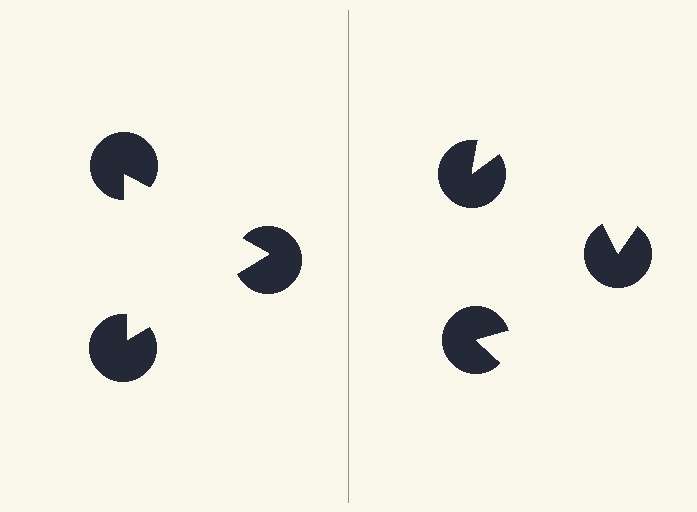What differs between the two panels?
The pac-man discs are positioned identically on both sides; only the wedge orientations differ. On the left they align to a triangle; on the right they are misaligned.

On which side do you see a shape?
An illusory triangle appears on the left side. On the right side the wedge cuts are rotated, so no coherent shape forms.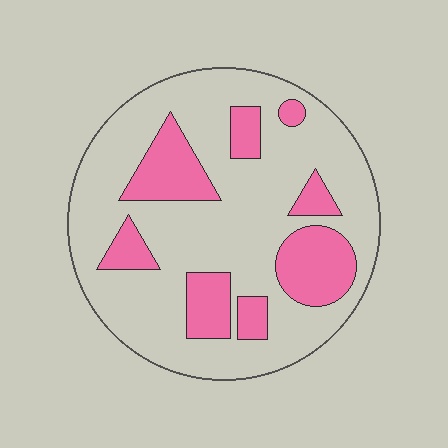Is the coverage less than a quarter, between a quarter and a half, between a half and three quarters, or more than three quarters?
Between a quarter and a half.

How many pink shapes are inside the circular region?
8.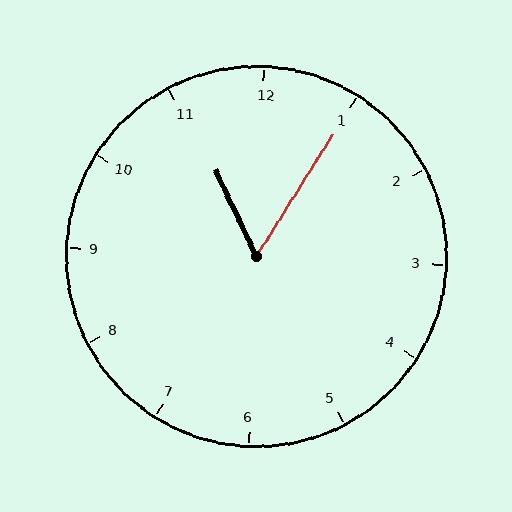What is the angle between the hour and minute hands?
Approximately 58 degrees.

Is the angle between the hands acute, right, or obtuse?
It is acute.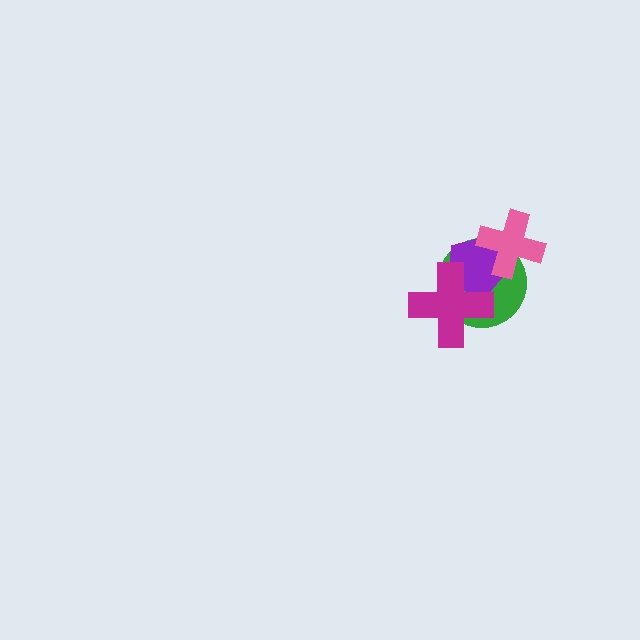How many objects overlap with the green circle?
3 objects overlap with the green circle.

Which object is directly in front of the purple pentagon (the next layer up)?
The magenta cross is directly in front of the purple pentagon.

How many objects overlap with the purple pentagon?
3 objects overlap with the purple pentagon.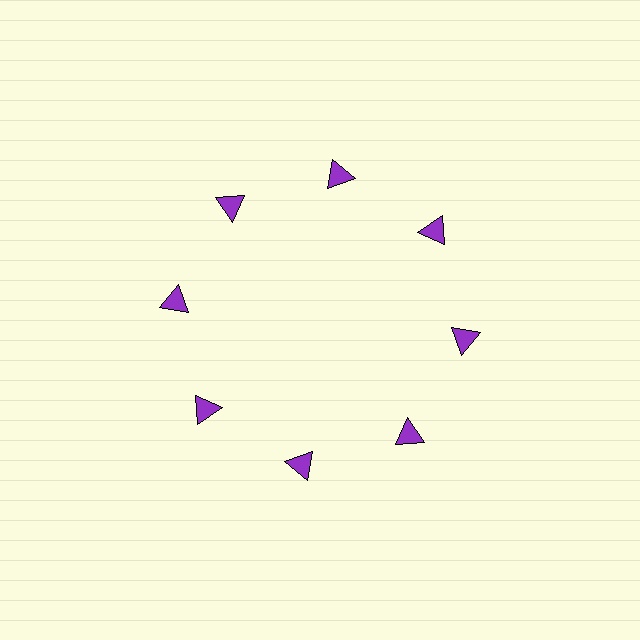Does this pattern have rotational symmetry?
Yes, this pattern has 8-fold rotational symmetry. It looks the same after rotating 45 degrees around the center.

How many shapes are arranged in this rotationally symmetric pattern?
There are 8 shapes, arranged in 8 groups of 1.